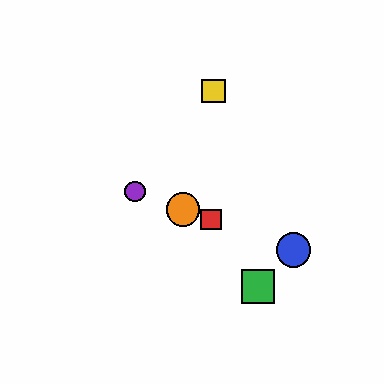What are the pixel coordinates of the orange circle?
The orange circle is at (183, 209).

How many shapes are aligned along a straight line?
4 shapes (the red square, the blue circle, the purple circle, the orange circle) are aligned along a straight line.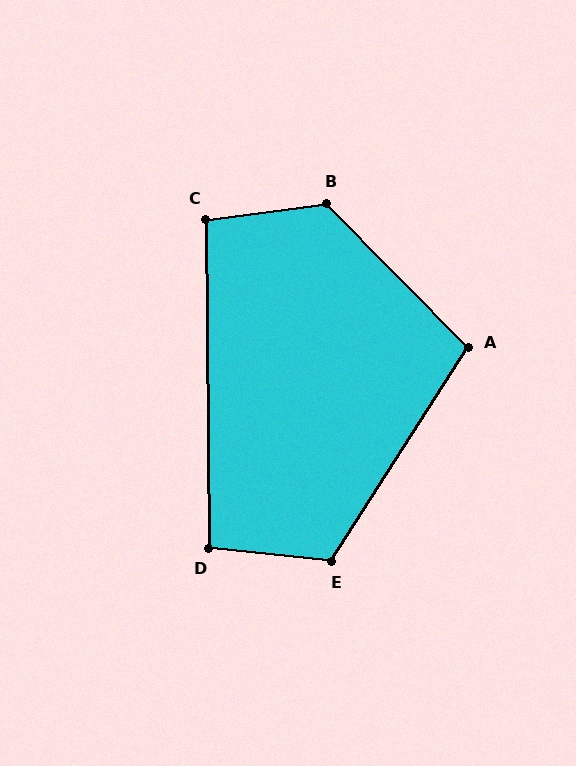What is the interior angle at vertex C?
Approximately 97 degrees (obtuse).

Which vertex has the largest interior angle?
B, at approximately 127 degrees.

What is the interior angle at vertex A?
Approximately 103 degrees (obtuse).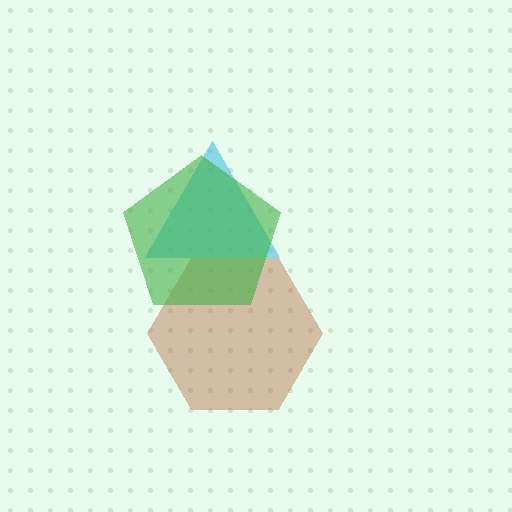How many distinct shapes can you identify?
There are 3 distinct shapes: a brown hexagon, a cyan triangle, a green pentagon.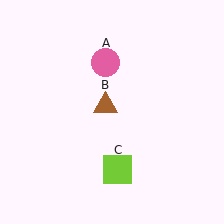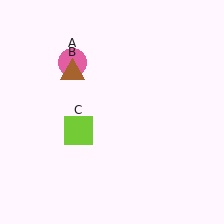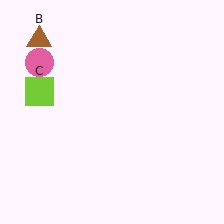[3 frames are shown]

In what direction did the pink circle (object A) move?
The pink circle (object A) moved left.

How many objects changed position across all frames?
3 objects changed position: pink circle (object A), brown triangle (object B), lime square (object C).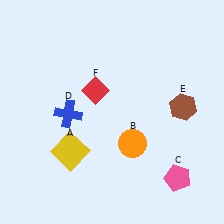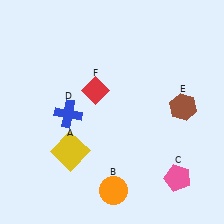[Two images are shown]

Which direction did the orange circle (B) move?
The orange circle (B) moved down.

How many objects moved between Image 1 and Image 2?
1 object moved between the two images.